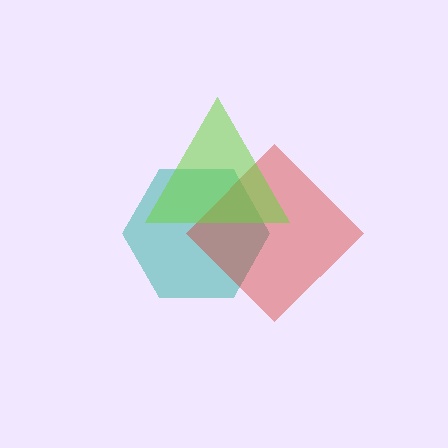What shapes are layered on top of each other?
The layered shapes are: a teal hexagon, a red diamond, a lime triangle.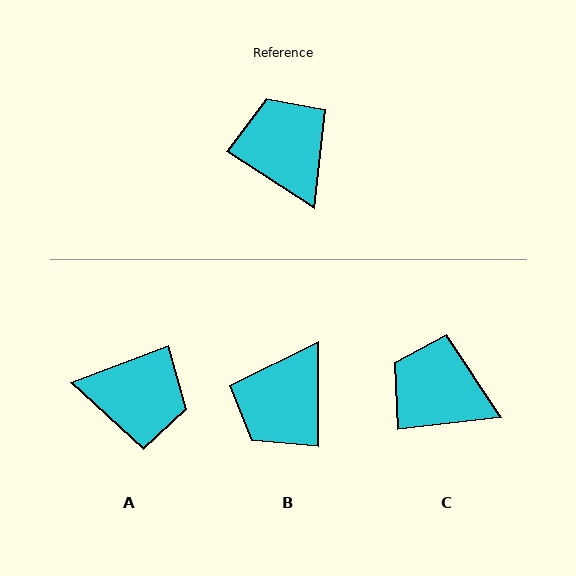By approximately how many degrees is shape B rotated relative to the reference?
Approximately 122 degrees counter-clockwise.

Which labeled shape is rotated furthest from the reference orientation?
A, about 126 degrees away.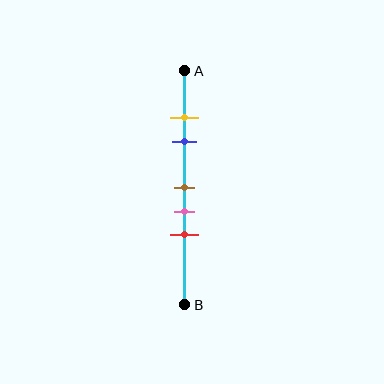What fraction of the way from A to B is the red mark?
The red mark is approximately 70% (0.7) of the way from A to B.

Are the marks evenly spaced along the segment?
No, the marks are not evenly spaced.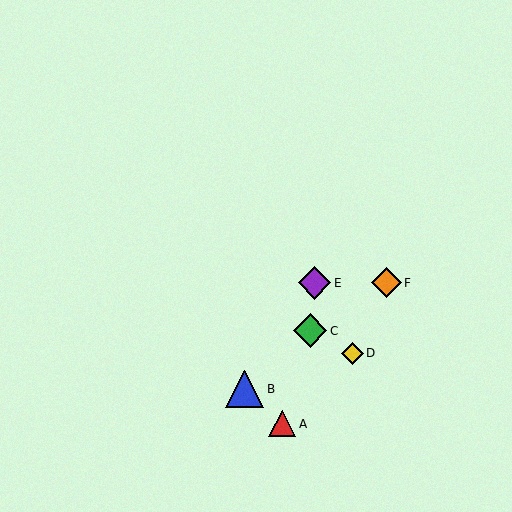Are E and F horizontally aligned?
Yes, both are at y≈283.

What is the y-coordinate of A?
Object A is at y≈424.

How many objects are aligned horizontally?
2 objects (E, F) are aligned horizontally.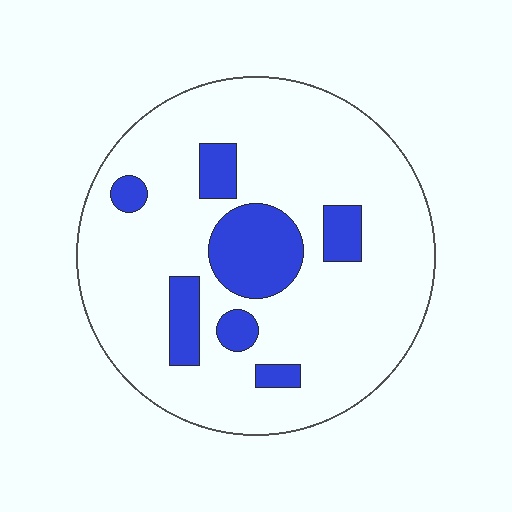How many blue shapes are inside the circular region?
7.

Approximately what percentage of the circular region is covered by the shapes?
Approximately 20%.